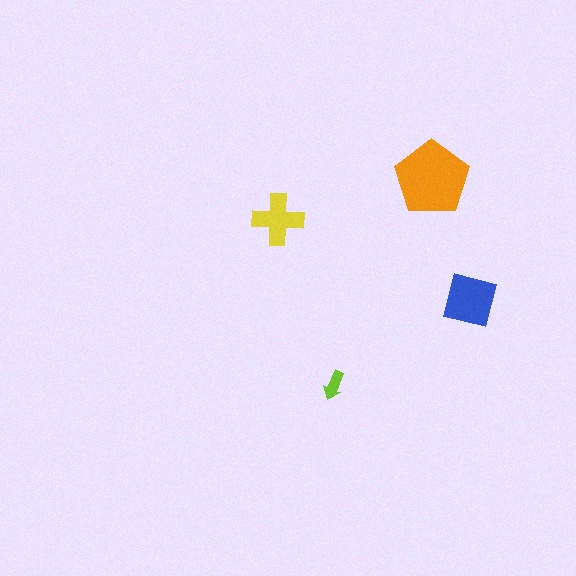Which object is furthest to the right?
The blue square is rightmost.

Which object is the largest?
The orange pentagon.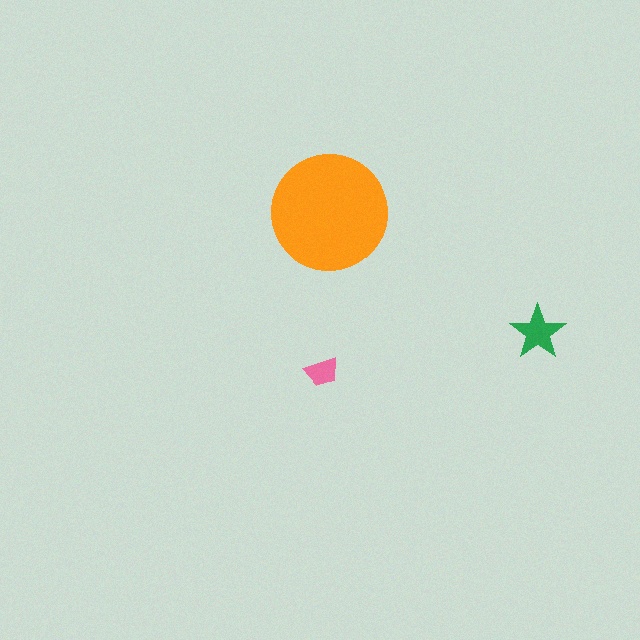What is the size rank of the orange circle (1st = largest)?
1st.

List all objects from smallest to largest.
The pink trapezoid, the green star, the orange circle.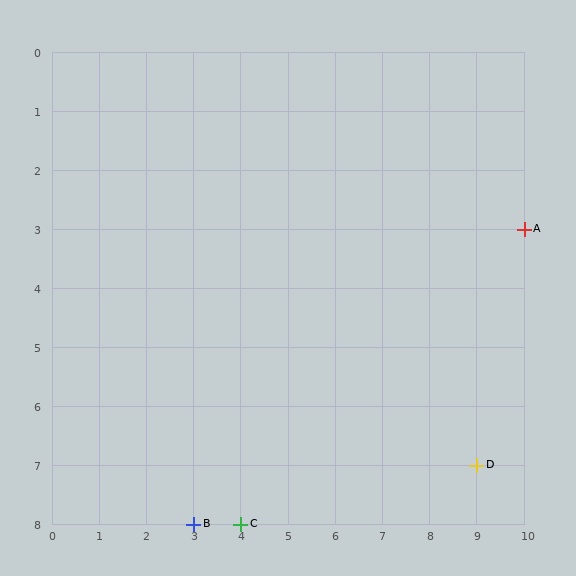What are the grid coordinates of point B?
Point B is at grid coordinates (3, 8).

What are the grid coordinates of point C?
Point C is at grid coordinates (4, 8).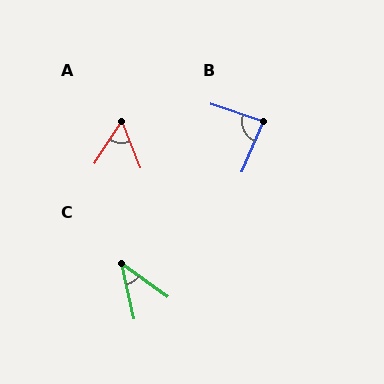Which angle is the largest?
B, at approximately 85 degrees.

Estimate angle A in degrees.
Approximately 55 degrees.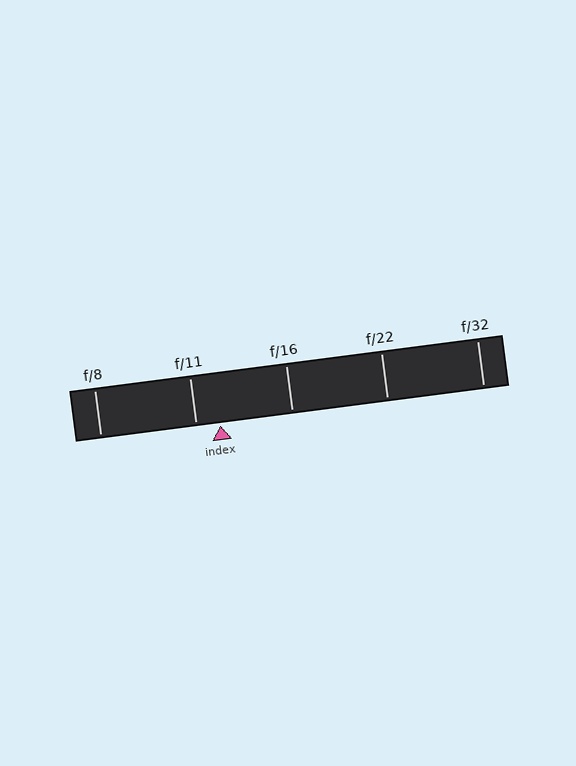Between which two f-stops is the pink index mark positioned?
The index mark is between f/11 and f/16.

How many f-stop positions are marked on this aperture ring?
There are 5 f-stop positions marked.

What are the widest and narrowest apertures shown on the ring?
The widest aperture shown is f/8 and the narrowest is f/32.